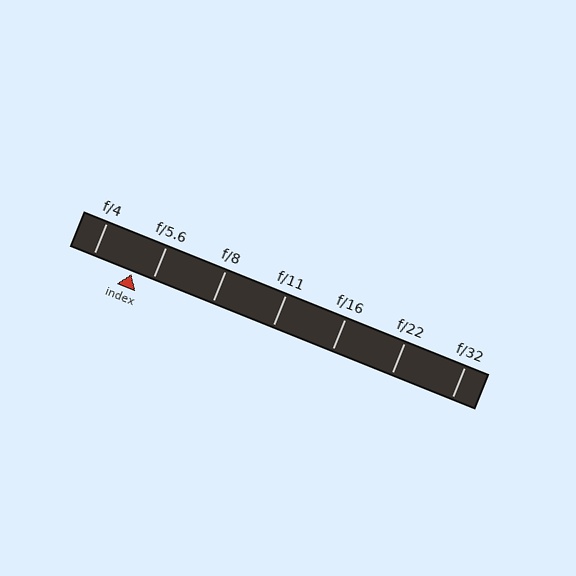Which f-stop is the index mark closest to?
The index mark is closest to f/5.6.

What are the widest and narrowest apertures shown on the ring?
The widest aperture shown is f/4 and the narrowest is f/32.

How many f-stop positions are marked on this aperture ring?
There are 7 f-stop positions marked.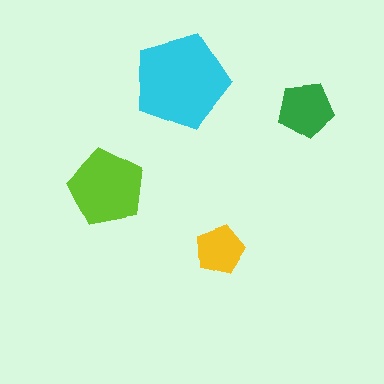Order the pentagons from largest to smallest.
the cyan one, the lime one, the green one, the yellow one.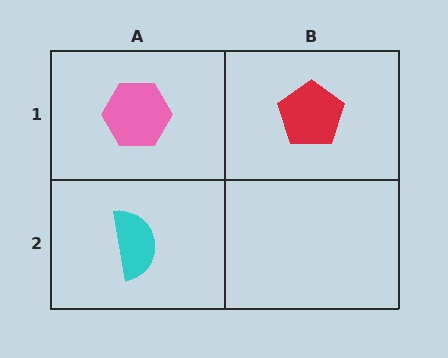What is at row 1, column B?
A red pentagon.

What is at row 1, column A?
A pink hexagon.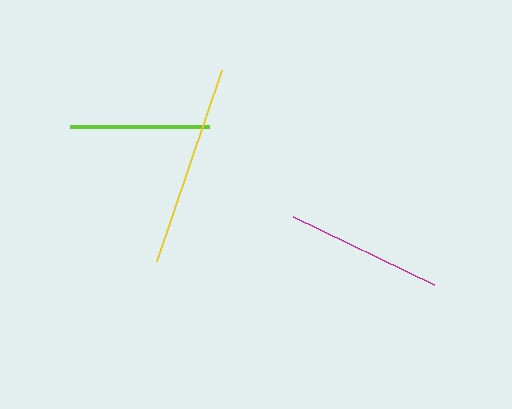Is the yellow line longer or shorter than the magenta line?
The yellow line is longer than the magenta line.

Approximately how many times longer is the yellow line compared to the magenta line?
The yellow line is approximately 1.3 times the length of the magenta line.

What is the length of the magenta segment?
The magenta segment is approximately 156 pixels long.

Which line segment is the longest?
The yellow line is the longest at approximately 201 pixels.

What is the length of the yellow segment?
The yellow segment is approximately 201 pixels long.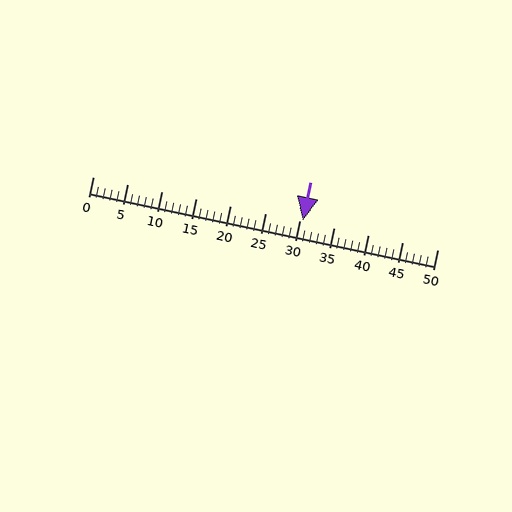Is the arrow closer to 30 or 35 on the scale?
The arrow is closer to 30.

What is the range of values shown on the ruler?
The ruler shows values from 0 to 50.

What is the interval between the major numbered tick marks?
The major tick marks are spaced 5 units apart.